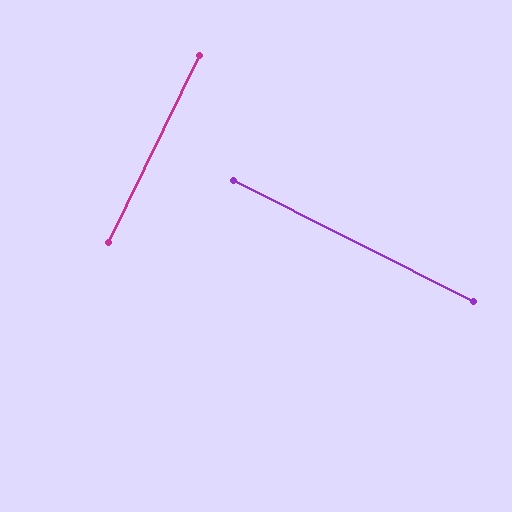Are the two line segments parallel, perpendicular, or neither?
Perpendicular — they meet at approximately 89°.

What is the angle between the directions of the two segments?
Approximately 89 degrees.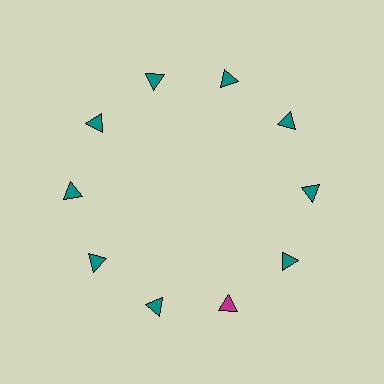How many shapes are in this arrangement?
There are 10 shapes arranged in a ring pattern.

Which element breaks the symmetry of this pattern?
The magenta triangle at roughly the 5 o'clock position breaks the symmetry. All other shapes are teal triangles.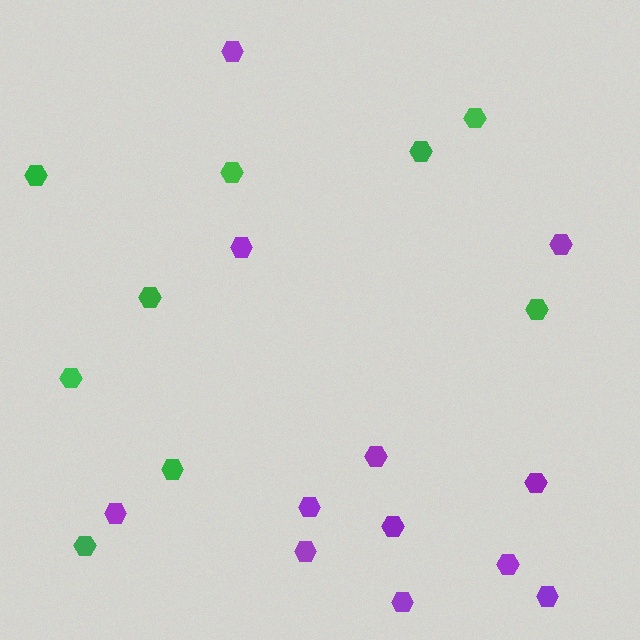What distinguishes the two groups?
There are 2 groups: one group of green hexagons (9) and one group of purple hexagons (12).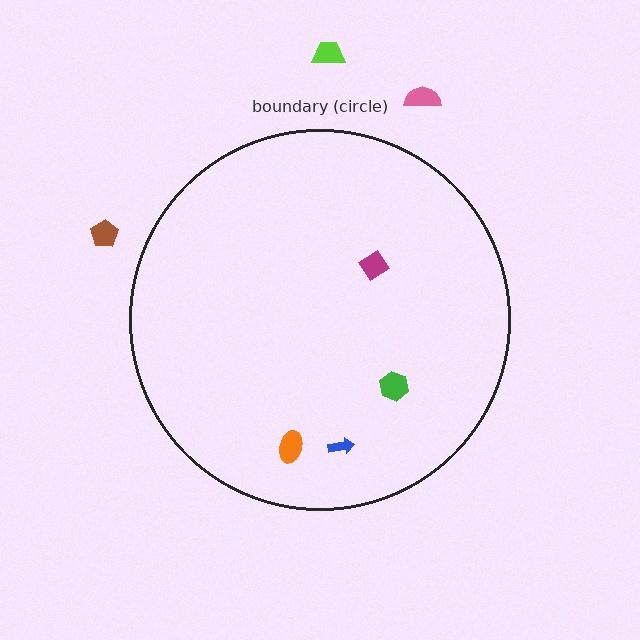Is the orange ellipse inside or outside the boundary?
Inside.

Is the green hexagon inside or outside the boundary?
Inside.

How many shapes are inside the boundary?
4 inside, 3 outside.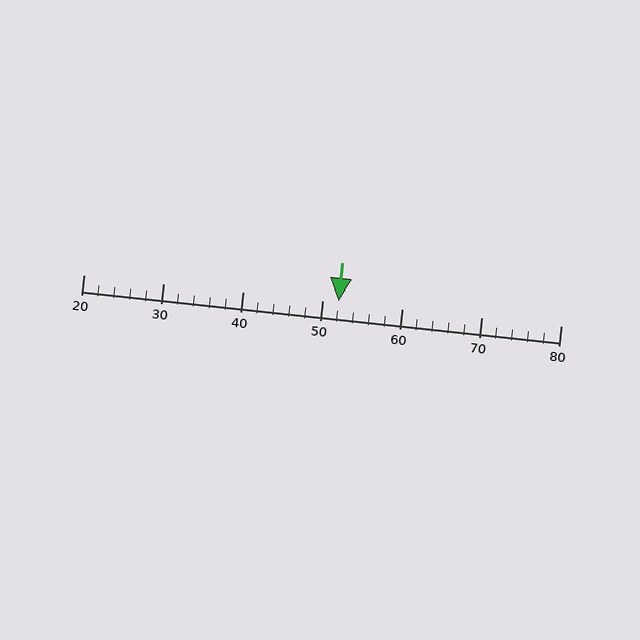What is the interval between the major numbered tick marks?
The major tick marks are spaced 10 units apart.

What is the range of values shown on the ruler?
The ruler shows values from 20 to 80.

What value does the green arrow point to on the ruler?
The green arrow points to approximately 52.